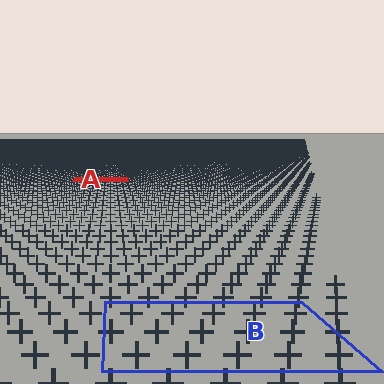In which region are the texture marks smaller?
The texture marks are smaller in region A, because it is farther away.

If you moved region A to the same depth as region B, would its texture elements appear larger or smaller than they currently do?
They would appear larger. At a closer depth, the same texture elements are projected at a bigger on-screen size.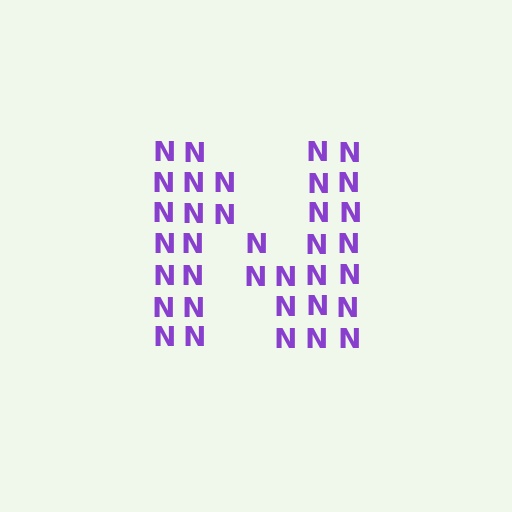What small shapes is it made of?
It is made of small letter N's.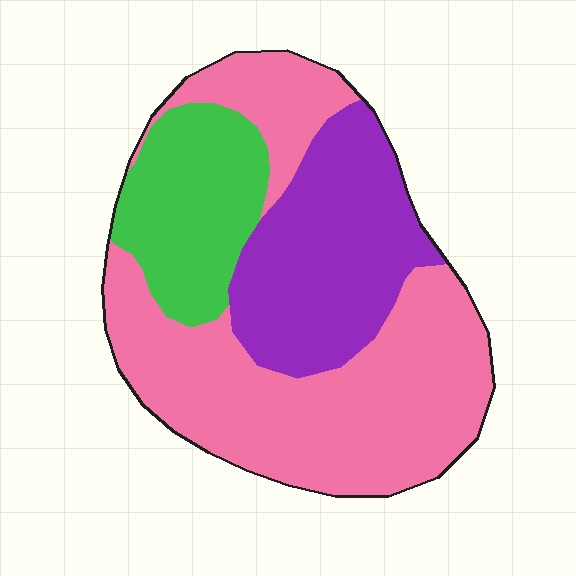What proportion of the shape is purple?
Purple takes up about one quarter (1/4) of the shape.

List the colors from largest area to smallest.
From largest to smallest: pink, purple, green.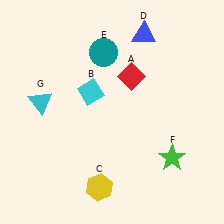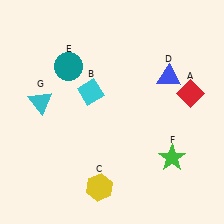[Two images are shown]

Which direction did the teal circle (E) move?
The teal circle (E) moved left.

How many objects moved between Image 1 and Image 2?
3 objects moved between the two images.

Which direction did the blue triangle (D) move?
The blue triangle (D) moved down.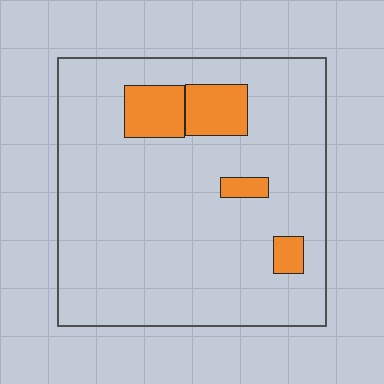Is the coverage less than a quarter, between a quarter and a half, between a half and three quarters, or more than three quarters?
Less than a quarter.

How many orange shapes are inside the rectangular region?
4.